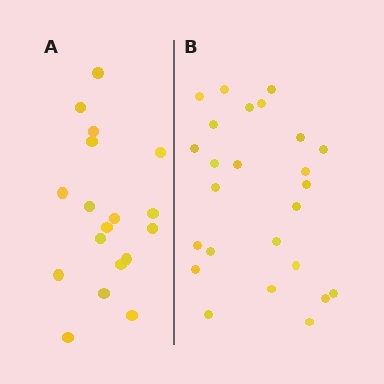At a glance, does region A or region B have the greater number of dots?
Region B (the right region) has more dots.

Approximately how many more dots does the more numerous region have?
Region B has roughly 8 or so more dots than region A.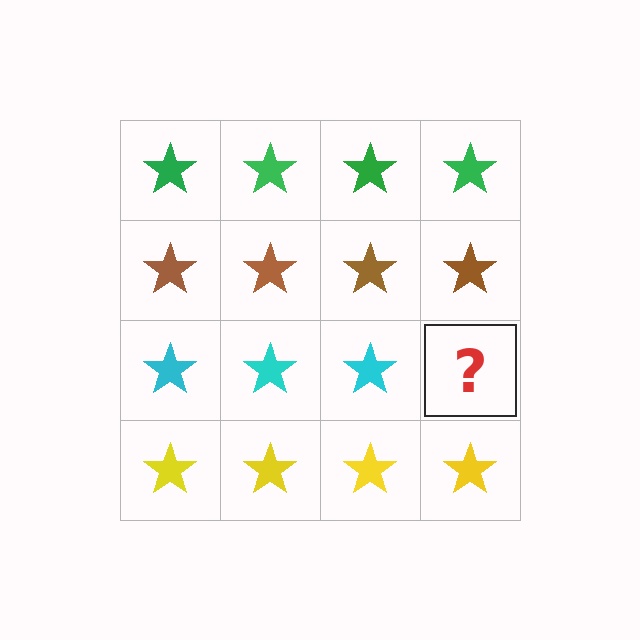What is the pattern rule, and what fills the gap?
The rule is that each row has a consistent color. The gap should be filled with a cyan star.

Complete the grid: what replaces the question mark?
The question mark should be replaced with a cyan star.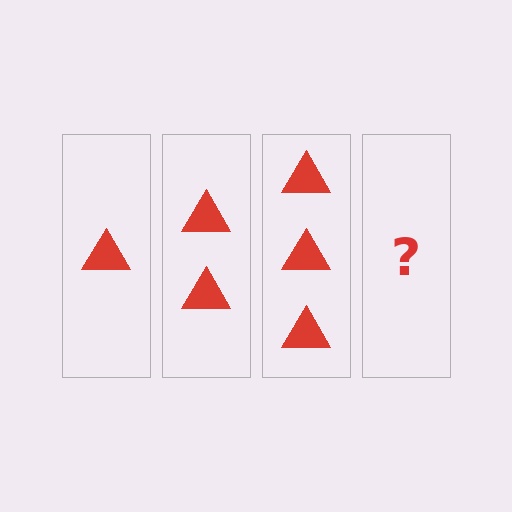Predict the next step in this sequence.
The next step is 4 triangles.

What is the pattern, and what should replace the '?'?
The pattern is that each step adds one more triangle. The '?' should be 4 triangles.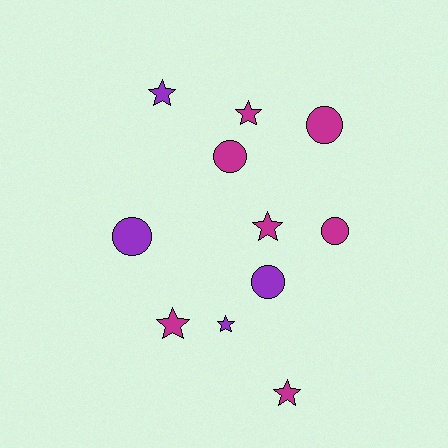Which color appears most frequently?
Magenta, with 7 objects.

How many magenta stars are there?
There are 4 magenta stars.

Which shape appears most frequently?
Star, with 6 objects.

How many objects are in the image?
There are 11 objects.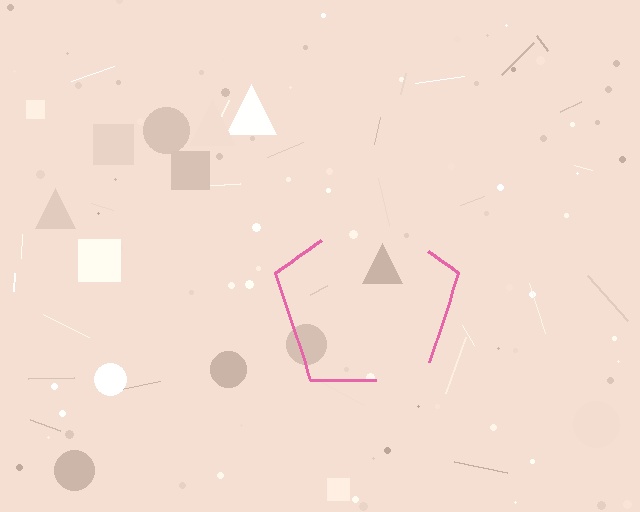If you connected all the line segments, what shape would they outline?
They would outline a pentagon.